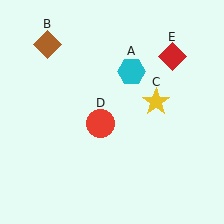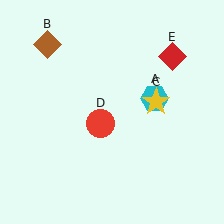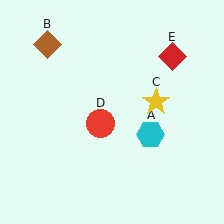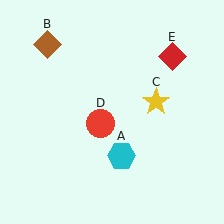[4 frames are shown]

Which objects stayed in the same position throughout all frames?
Brown diamond (object B) and yellow star (object C) and red circle (object D) and red diamond (object E) remained stationary.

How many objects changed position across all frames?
1 object changed position: cyan hexagon (object A).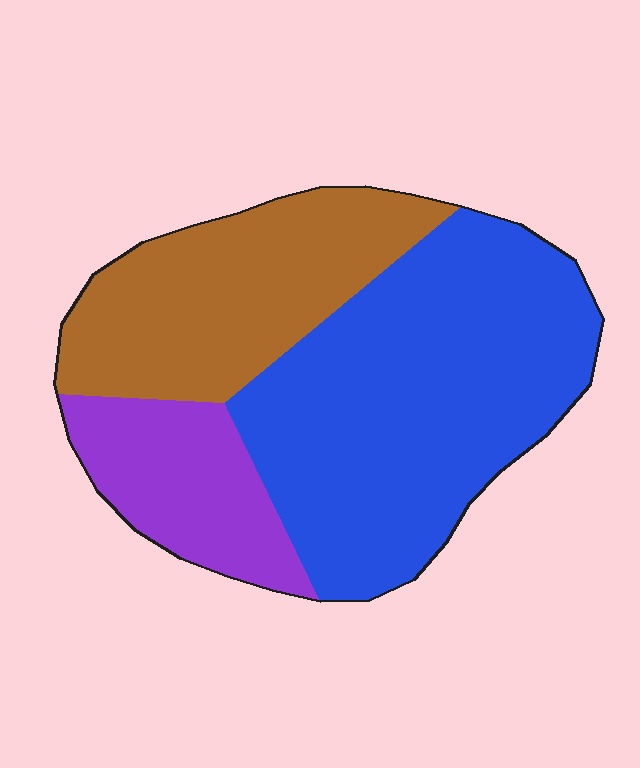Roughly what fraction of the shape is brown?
Brown takes up about one third (1/3) of the shape.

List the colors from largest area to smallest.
From largest to smallest: blue, brown, purple.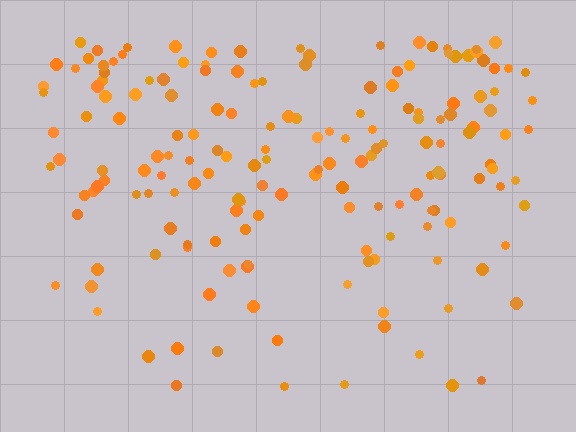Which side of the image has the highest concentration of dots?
The top.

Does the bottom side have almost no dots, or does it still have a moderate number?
Still a moderate number, just noticeably fewer than the top.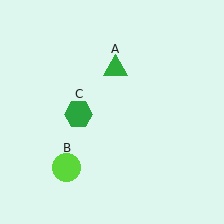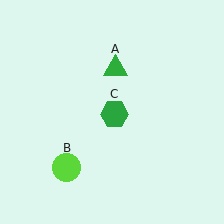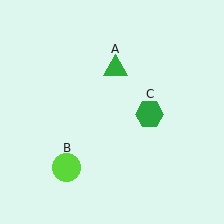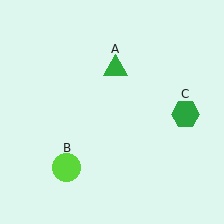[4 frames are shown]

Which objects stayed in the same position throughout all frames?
Green triangle (object A) and lime circle (object B) remained stationary.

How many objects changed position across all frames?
1 object changed position: green hexagon (object C).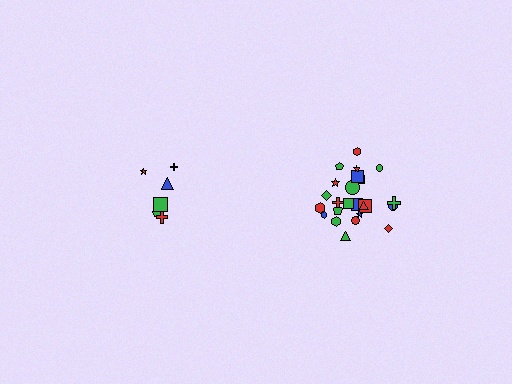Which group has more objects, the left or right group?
The right group.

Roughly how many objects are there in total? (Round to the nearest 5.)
Roughly 30 objects in total.